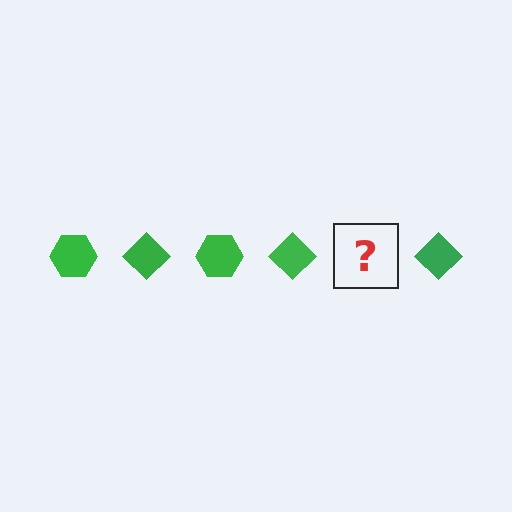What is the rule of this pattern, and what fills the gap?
The rule is that the pattern cycles through hexagon, diamond shapes in green. The gap should be filled with a green hexagon.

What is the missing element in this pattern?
The missing element is a green hexagon.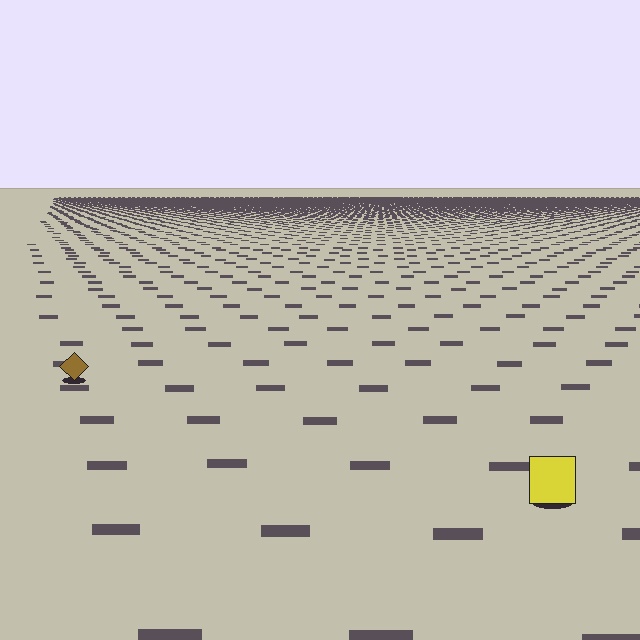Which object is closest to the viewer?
The yellow square is closest. The texture marks near it are larger and more spread out.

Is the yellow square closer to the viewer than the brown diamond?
Yes. The yellow square is closer — you can tell from the texture gradient: the ground texture is coarser near it.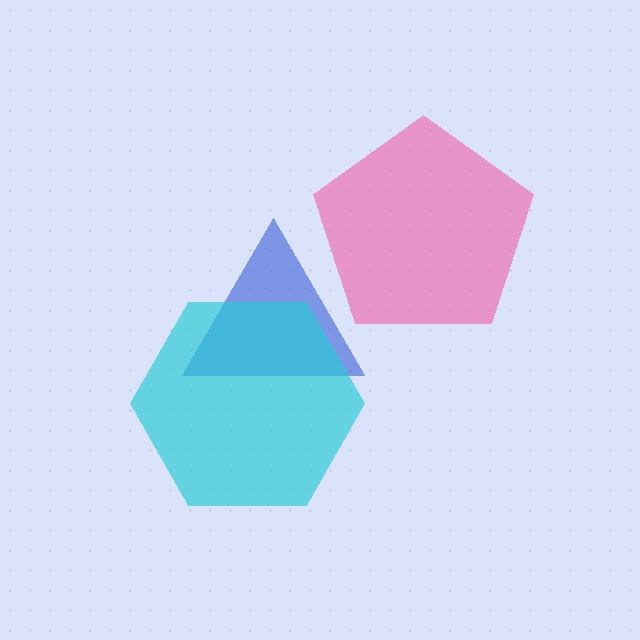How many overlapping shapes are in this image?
There are 3 overlapping shapes in the image.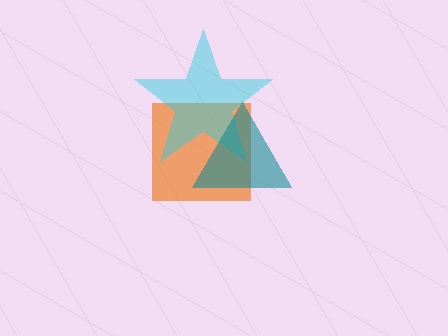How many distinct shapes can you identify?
There are 3 distinct shapes: an orange square, a cyan star, a teal triangle.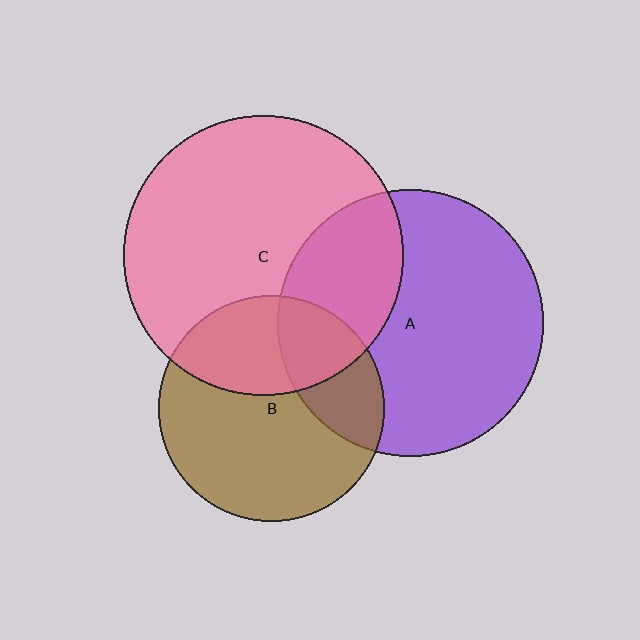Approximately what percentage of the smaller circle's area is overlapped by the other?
Approximately 30%.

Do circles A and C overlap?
Yes.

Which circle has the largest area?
Circle C (pink).